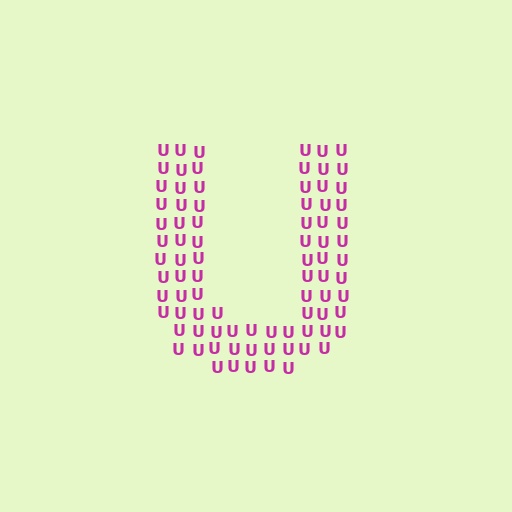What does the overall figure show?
The overall figure shows the letter U.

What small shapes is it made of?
It is made of small letter U's.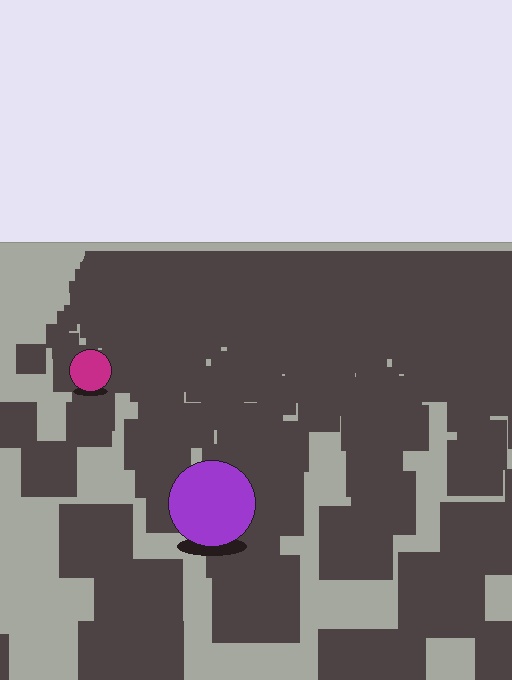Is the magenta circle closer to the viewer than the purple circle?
No. The purple circle is closer — you can tell from the texture gradient: the ground texture is coarser near it.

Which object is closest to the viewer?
The purple circle is closest. The texture marks near it are larger and more spread out.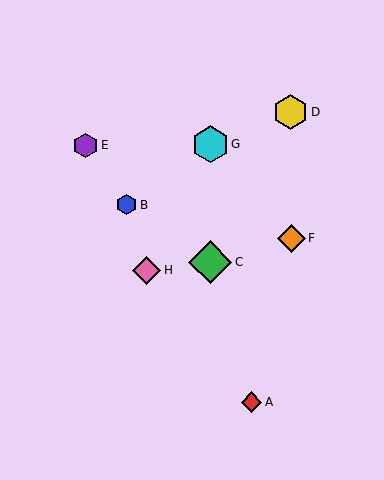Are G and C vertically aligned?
Yes, both are at x≈210.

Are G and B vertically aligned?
No, G is at x≈210 and B is at x≈127.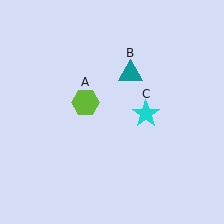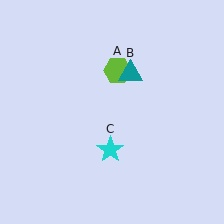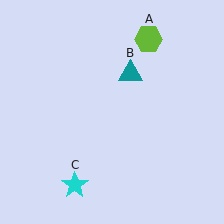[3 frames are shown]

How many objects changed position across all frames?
2 objects changed position: lime hexagon (object A), cyan star (object C).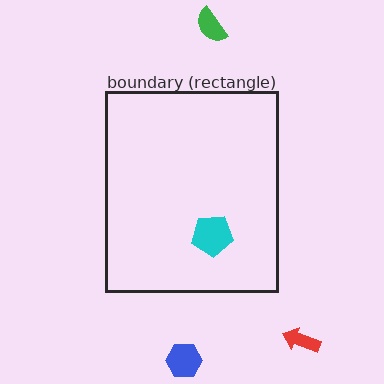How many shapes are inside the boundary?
1 inside, 3 outside.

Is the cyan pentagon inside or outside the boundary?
Inside.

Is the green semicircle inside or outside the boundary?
Outside.